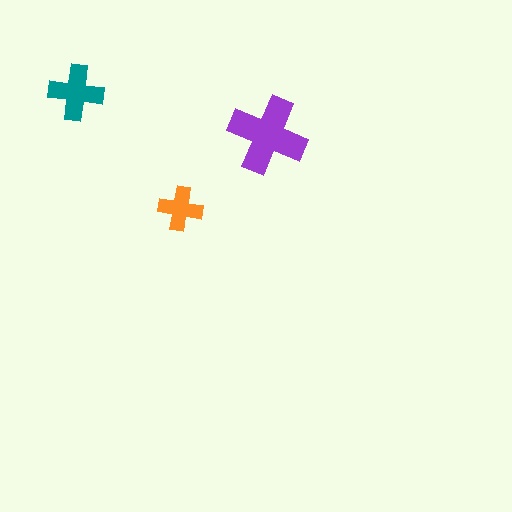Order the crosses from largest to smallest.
the purple one, the teal one, the orange one.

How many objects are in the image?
There are 3 objects in the image.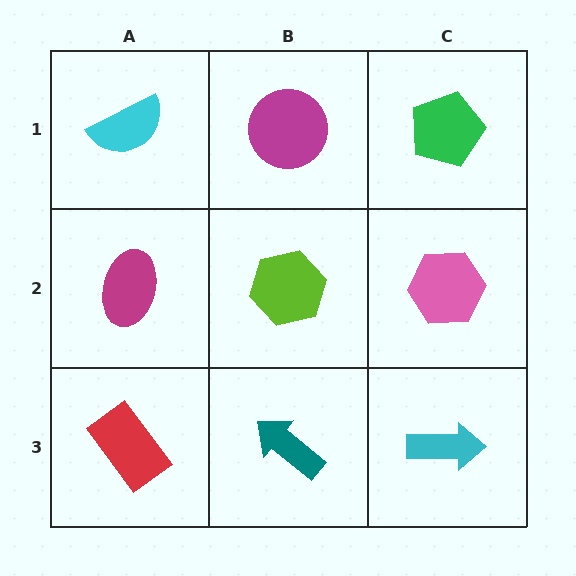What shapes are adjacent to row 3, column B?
A lime hexagon (row 2, column B), a red rectangle (row 3, column A), a cyan arrow (row 3, column C).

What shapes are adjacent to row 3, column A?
A magenta ellipse (row 2, column A), a teal arrow (row 3, column B).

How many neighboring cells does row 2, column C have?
3.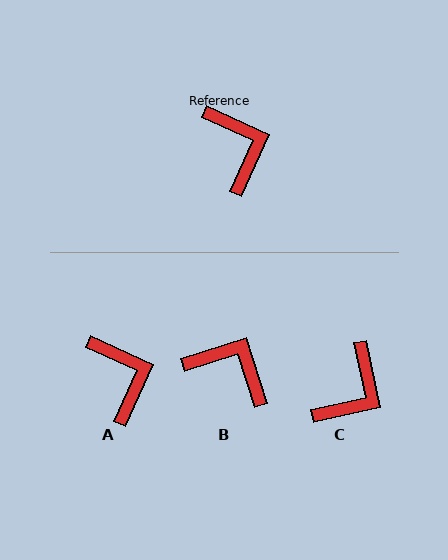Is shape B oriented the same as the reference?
No, it is off by about 42 degrees.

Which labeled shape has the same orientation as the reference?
A.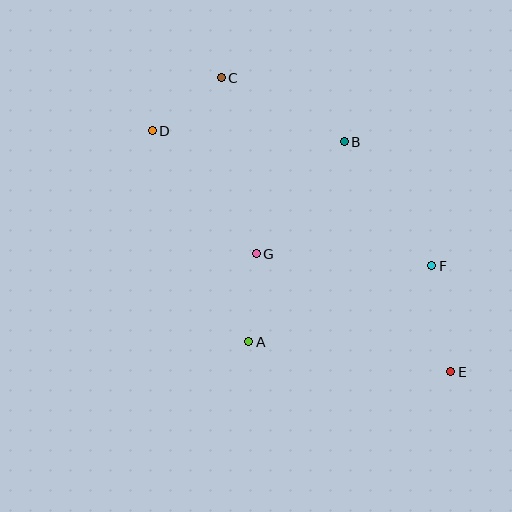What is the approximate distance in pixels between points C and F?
The distance between C and F is approximately 282 pixels.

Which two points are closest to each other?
Points C and D are closest to each other.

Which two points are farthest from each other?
Points D and E are farthest from each other.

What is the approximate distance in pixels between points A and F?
The distance between A and F is approximately 198 pixels.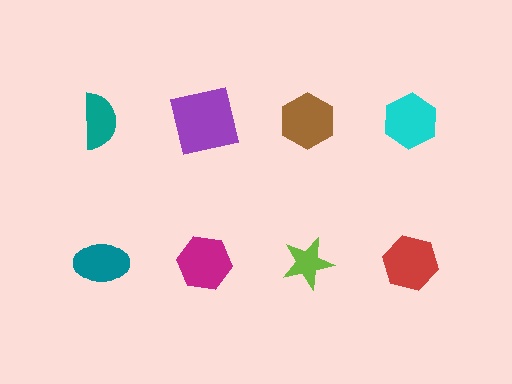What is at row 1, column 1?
A teal semicircle.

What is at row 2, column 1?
A teal ellipse.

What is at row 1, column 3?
A brown hexagon.